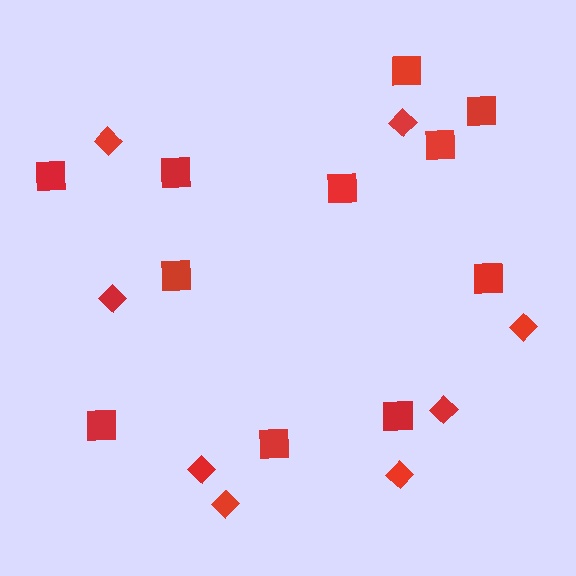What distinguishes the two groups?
There are 2 groups: one group of diamonds (8) and one group of squares (11).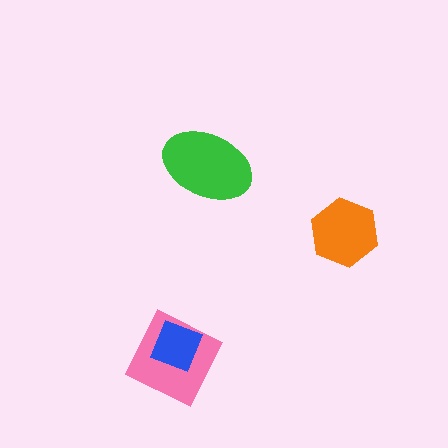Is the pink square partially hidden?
Yes, it is partially covered by another shape.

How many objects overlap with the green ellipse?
0 objects overlap with the green ellipse.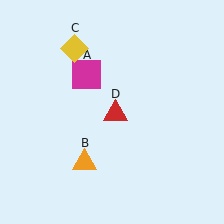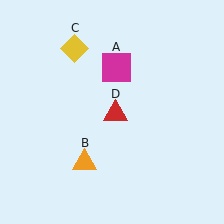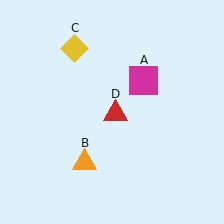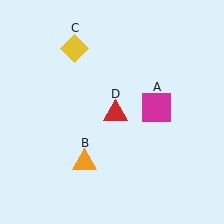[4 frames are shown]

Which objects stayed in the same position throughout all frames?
Orange triangle (object B) and yellow diamond (object C) and red triangle (object D) remained stationary.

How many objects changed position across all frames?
1 object changed position: magenta square (object A).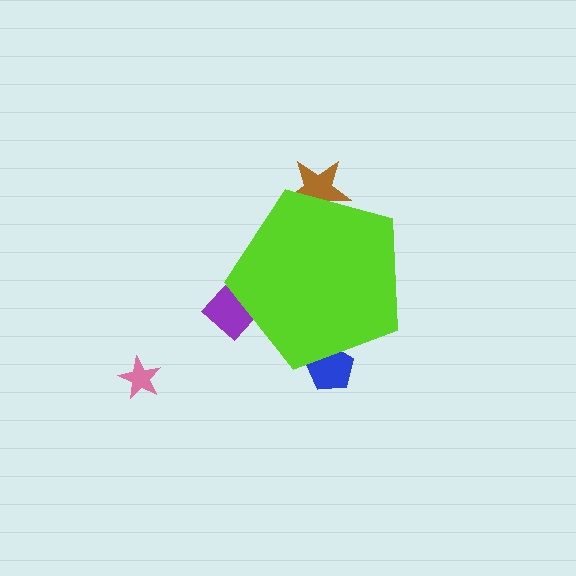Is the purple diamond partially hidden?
Yes, the purple diamond is partially hidden behind the lime pentagon.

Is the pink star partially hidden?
No, the pink star is fully visible.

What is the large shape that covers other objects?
A lime pentagon.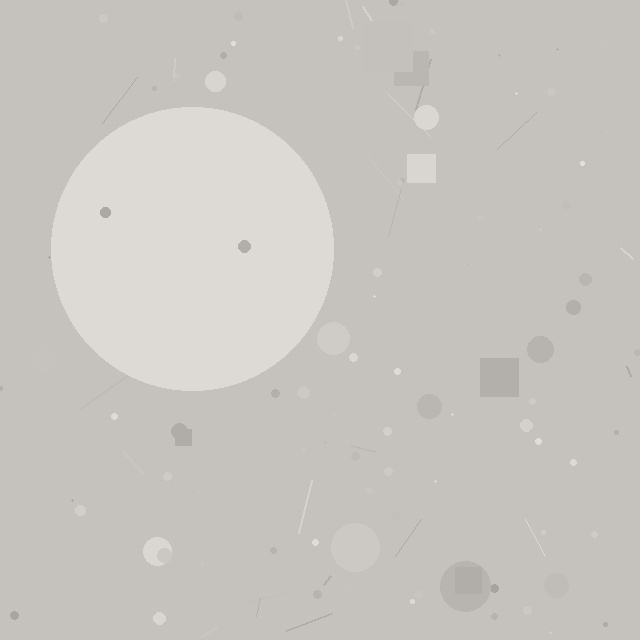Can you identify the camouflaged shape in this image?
The camouflaged shape is a circle.